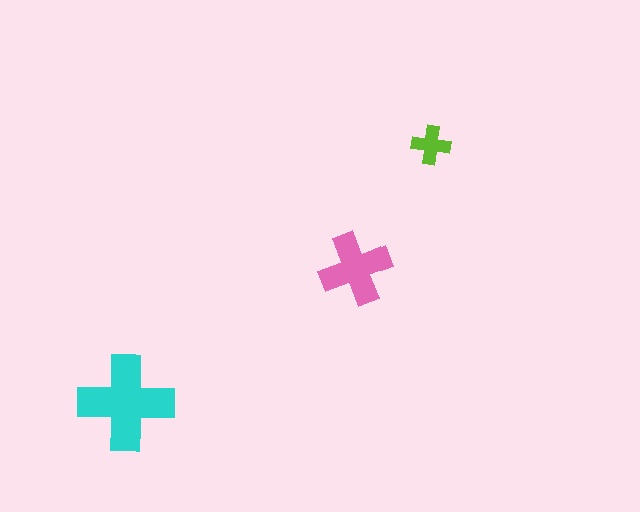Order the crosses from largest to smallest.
the cyan one, the pink one, the lime one.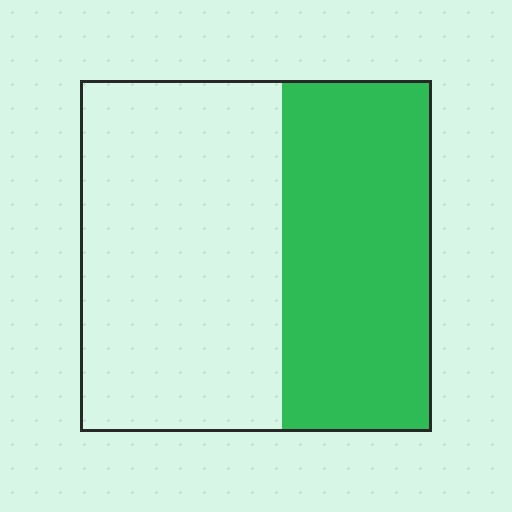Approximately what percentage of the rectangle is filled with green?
Approximately 45%.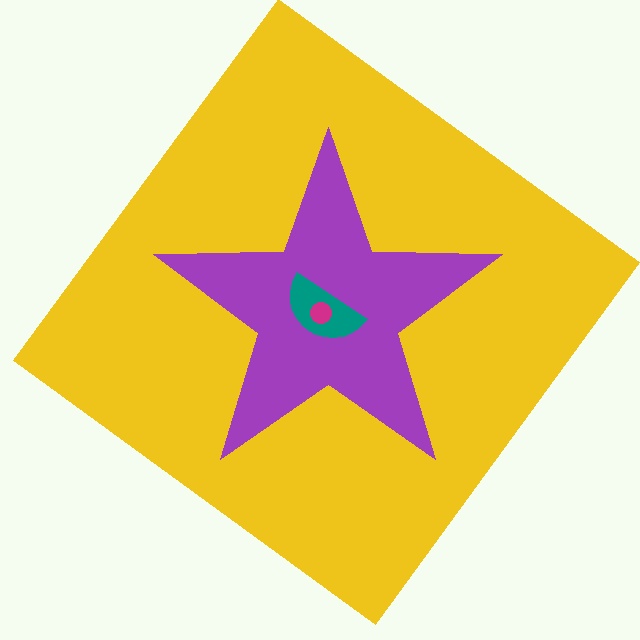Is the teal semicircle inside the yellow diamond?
Yes.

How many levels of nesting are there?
4.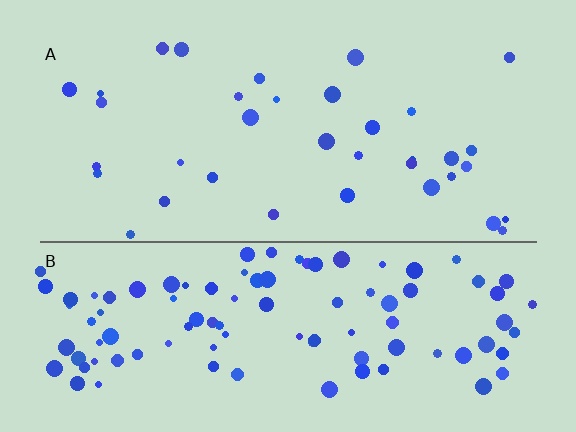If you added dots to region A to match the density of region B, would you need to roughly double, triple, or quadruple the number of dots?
Approximately triple.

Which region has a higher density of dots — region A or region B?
B (the bottom).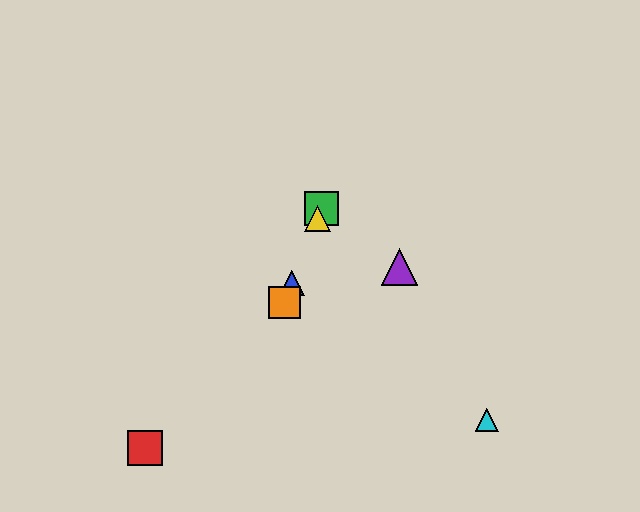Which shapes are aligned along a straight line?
The blue triangle, the green square, the yellow triangle, the orange square are aligned along a straight line.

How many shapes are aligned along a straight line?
4 shapes (the blue triangle, the green square, the yellow triangle, the orange square) are aligned along a straight line.